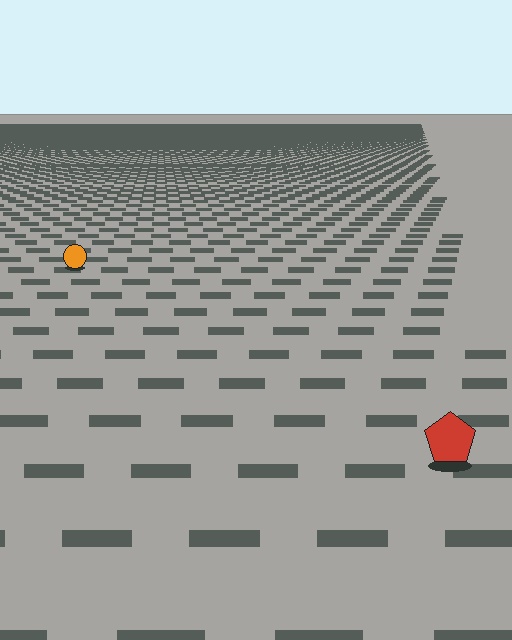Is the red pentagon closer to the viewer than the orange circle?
Yes. The red pentagon is closer — you can tell from the texture gradient: the ground texture is coarser near it.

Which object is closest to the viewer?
The red pentagon is closest. The texture marks near it are larger and more spread out.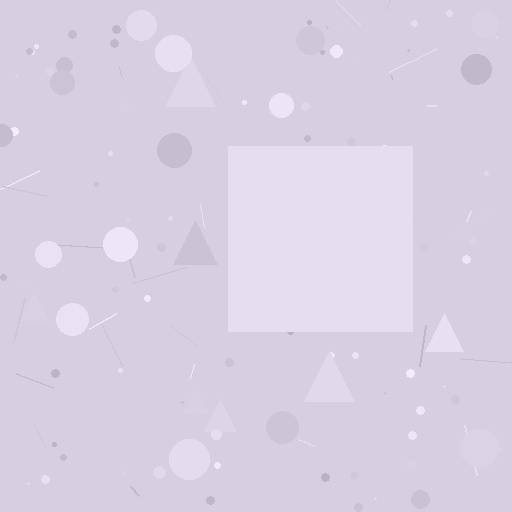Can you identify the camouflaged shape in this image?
The camouflaged shape is a square.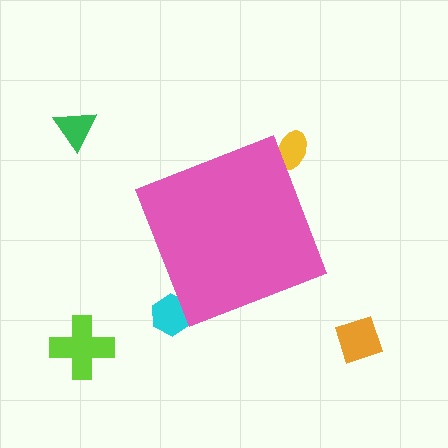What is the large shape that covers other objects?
A pink diamond.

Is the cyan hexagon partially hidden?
Yes, the cyan hexagon is partially hidden behind the pink diamond.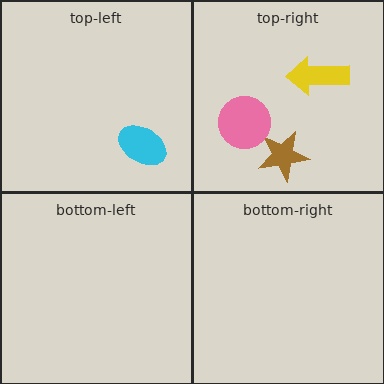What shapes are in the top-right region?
The brown star, the yellow arrow, the pink circle.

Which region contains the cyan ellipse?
The top-left region.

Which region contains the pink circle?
The top-right region.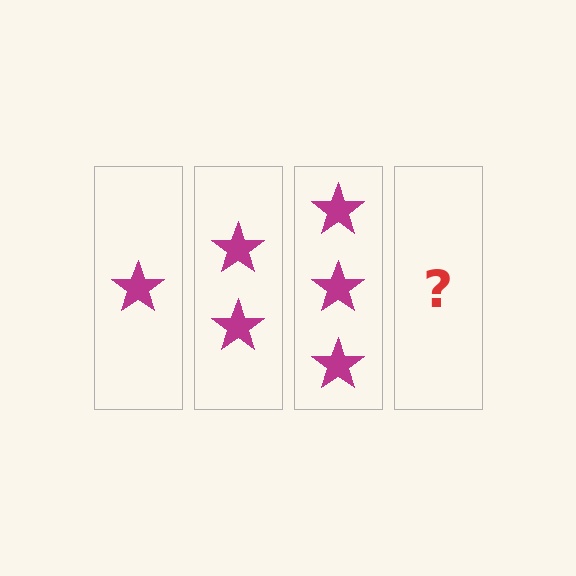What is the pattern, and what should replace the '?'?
The pattern is that each step adds one more star. The '?' should be 4 stars.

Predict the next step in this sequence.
The next step is 4 stars.